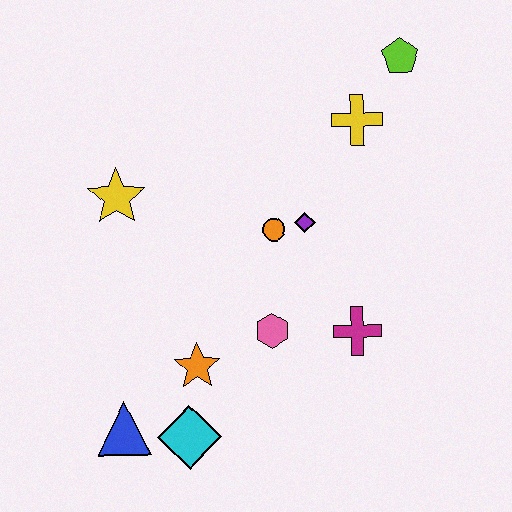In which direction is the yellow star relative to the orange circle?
The yellow star is to the left of the orange circle.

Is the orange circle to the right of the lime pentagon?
No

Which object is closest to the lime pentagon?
The yellow cross is closest to the lime pentagon.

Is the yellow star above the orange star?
Yes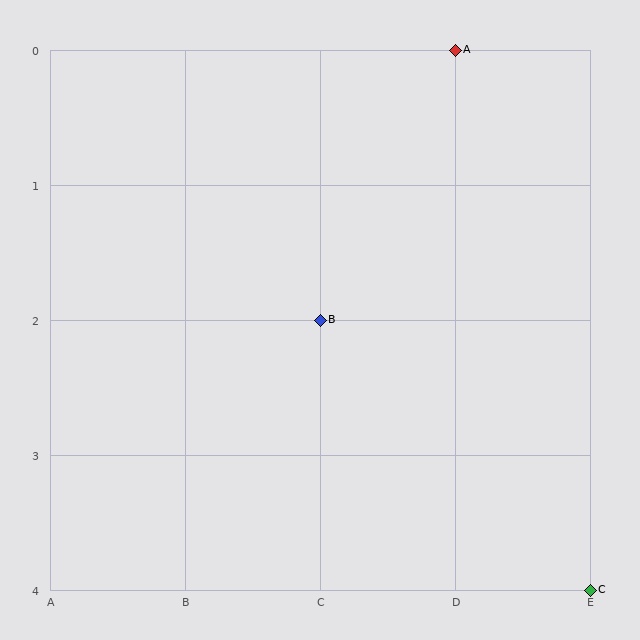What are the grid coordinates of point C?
Point C is at grid coordinates (E, 4).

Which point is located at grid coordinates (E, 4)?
Point C is at (E, 4).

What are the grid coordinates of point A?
Point A is at grid coordinates (D, 0).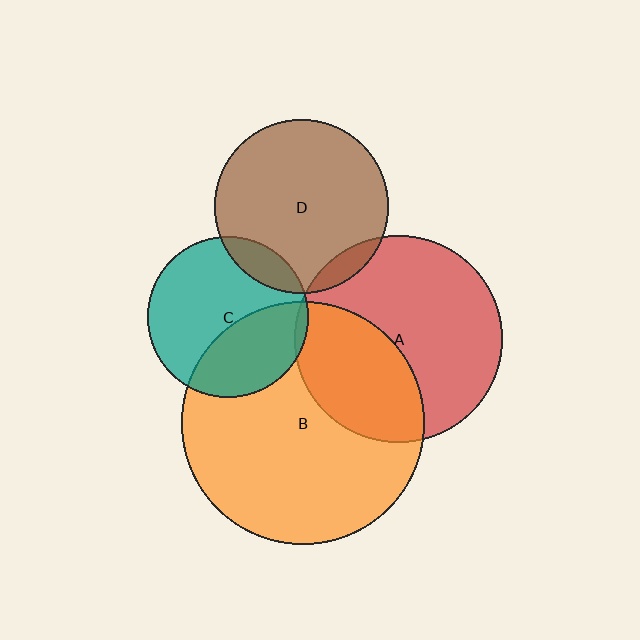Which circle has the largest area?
Circle B (orange).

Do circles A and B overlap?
Yes.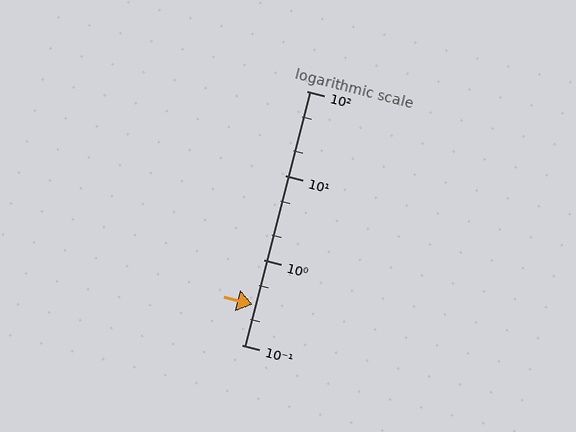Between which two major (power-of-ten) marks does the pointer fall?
The pointer is between 0.1 and 1.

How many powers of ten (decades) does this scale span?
The scale spans 3 decades, from 0.1 to 100.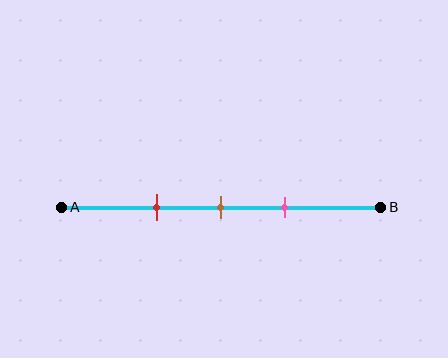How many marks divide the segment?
There are 3 marks dividing the segment.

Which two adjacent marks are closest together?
The brown and pink marks are the closest adjacent pair.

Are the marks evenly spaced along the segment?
Yes, the marks are approximately evenly spaced.